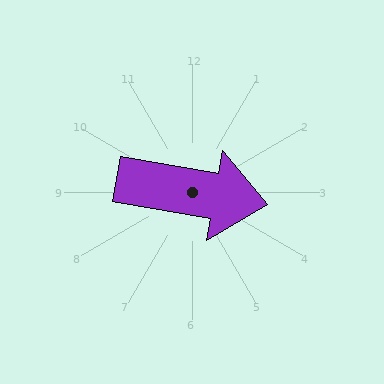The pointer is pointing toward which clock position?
Roughly 3 o'clock.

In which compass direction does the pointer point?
East.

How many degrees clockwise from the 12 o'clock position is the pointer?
Approximately 100 degrees.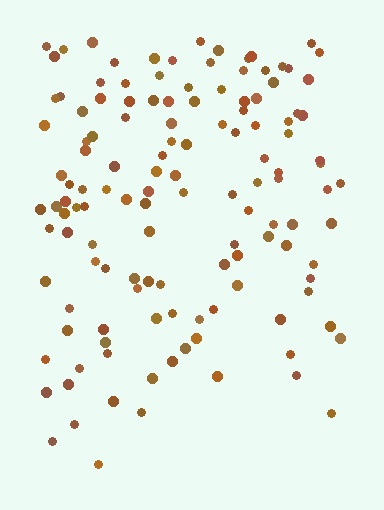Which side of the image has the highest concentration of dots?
The top.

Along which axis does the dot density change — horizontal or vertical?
Vertical.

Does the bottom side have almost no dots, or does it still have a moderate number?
Still a moderate number, just noticeably fewer than the top.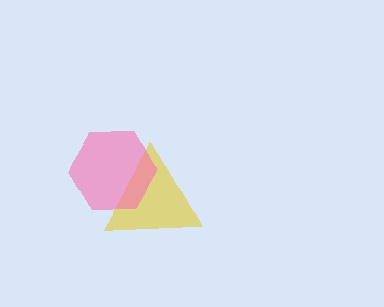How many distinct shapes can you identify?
There are 2 distinct shapes: a yellow triangle, a pink hexagon.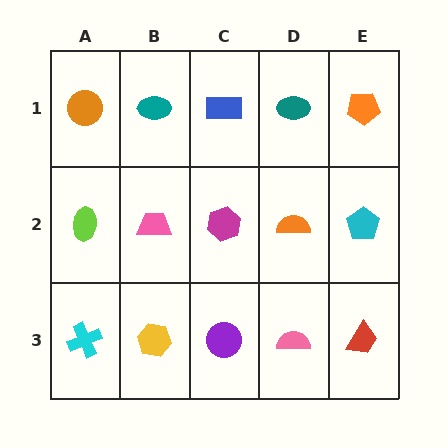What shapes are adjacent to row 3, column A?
A lime ellipse (row 2, column A), a yellow hexagon (row 3, column B).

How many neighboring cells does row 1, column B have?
3.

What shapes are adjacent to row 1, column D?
An orange semicircle (row 2, column D), a blue rectangle (row 1, column C), an orange pentagon (row 1, column E).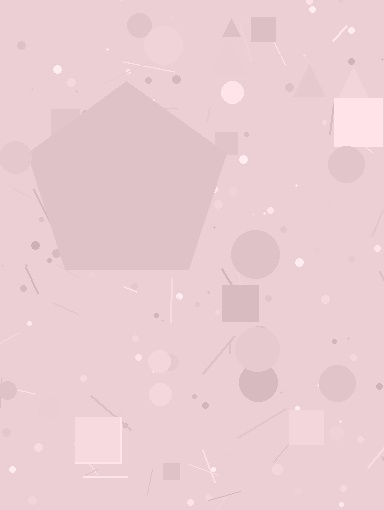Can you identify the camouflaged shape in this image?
The camouflaged shape is a pentagon.